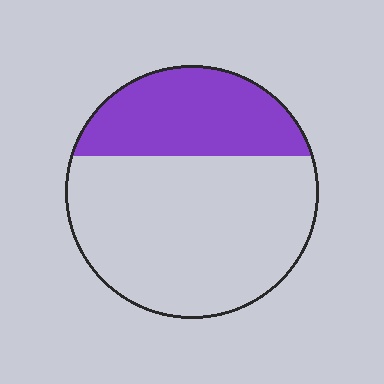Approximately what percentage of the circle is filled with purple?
Approximately 30%.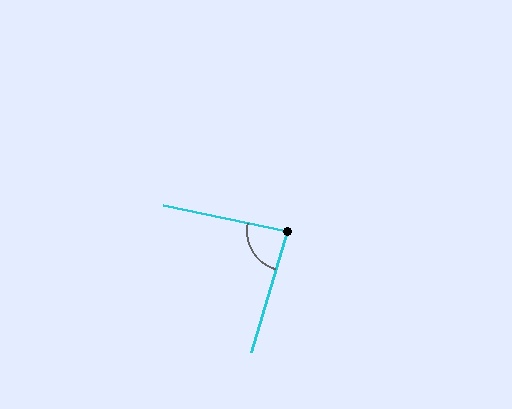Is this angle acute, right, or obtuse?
It is approximately a right angle.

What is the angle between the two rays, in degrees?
Approximately 85 degrees.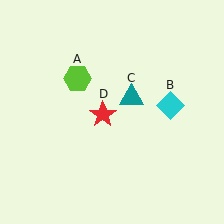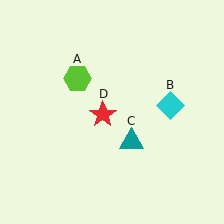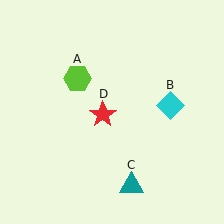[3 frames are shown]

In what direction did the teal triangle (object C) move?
The teal triangle (object C) moved down.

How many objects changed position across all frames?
1 object changed position: teal triangle (object C).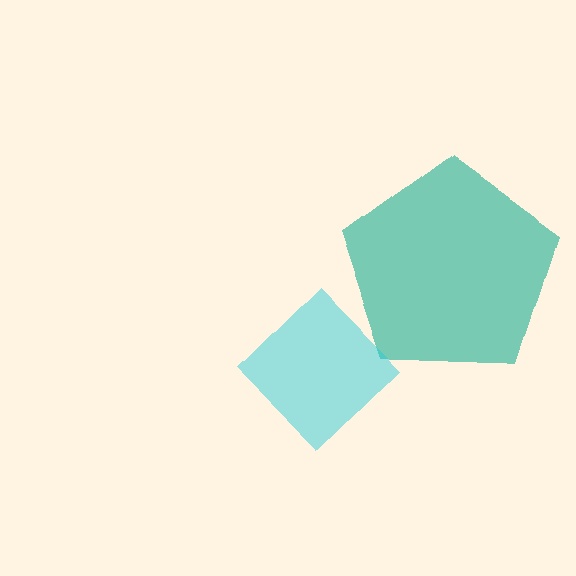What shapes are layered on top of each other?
The layered shapes are: a teal pentagon, a cyan diamond.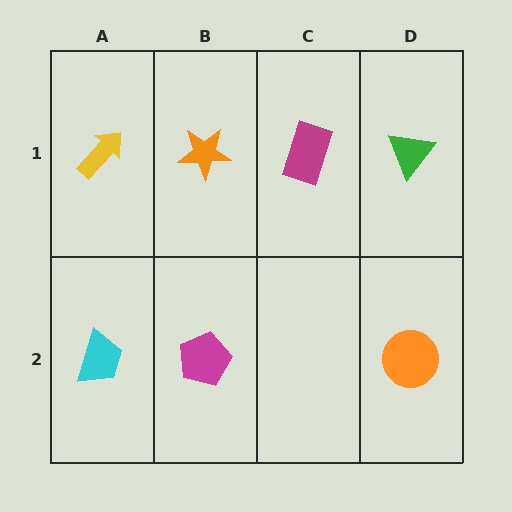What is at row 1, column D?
A green triangle.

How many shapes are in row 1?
4 shapes.